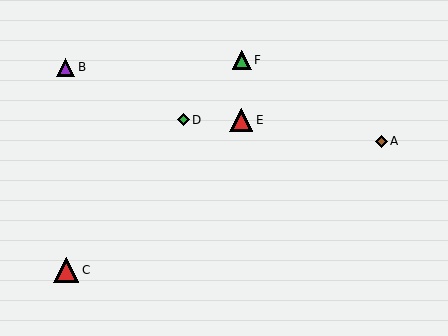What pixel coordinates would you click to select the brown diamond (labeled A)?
Click at (381, 141) to select the brown diamond A.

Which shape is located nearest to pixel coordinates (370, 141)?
The brown diamond (labeled A) at (381, 141) is nearest to that location.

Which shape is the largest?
The red triangle (labeled C) is the largest.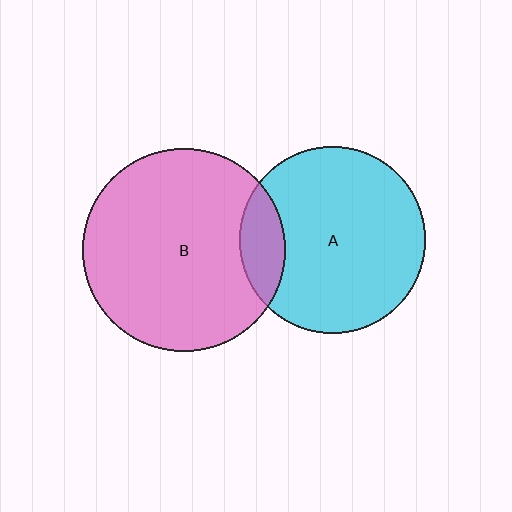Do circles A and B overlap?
Yes.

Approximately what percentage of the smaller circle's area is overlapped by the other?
Approximately 15%.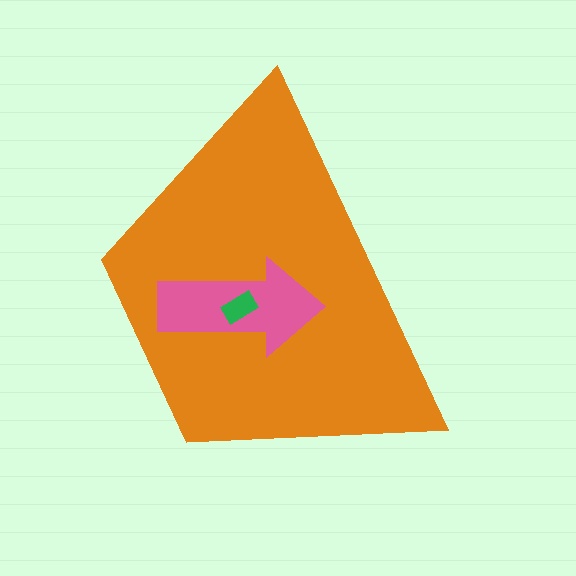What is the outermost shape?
The orange trapezoid.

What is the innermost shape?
The green rectangle.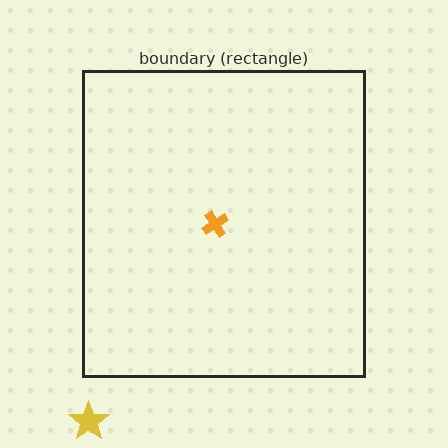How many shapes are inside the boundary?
1 inside, 1 outside.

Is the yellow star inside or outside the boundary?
Outside.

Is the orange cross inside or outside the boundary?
Inside.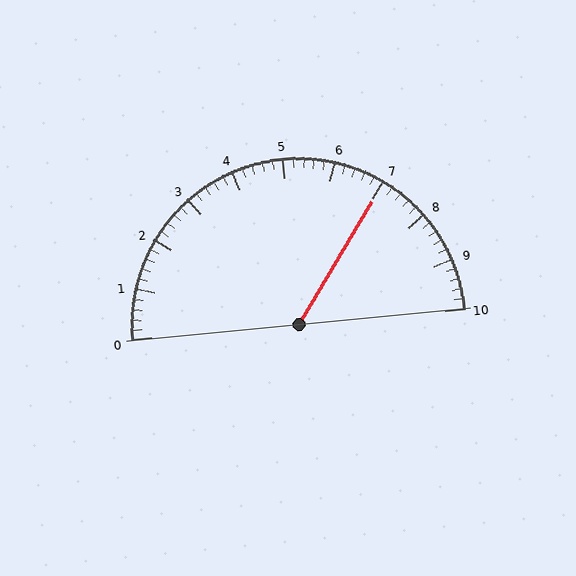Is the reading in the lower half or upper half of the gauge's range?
The reading is in the upper half of the range (0 to 10).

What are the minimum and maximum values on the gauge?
The gauge ranges from 0 to 10.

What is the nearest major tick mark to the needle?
The nearest major tick mark is 7.